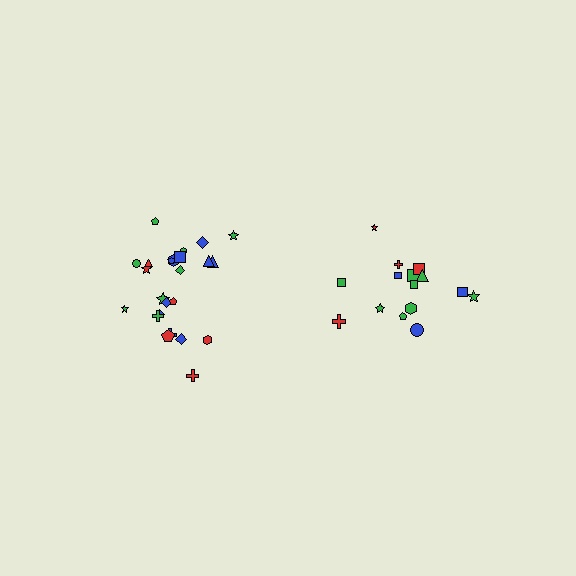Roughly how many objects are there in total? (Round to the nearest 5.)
Roughly 40 objects in total.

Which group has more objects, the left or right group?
The left group.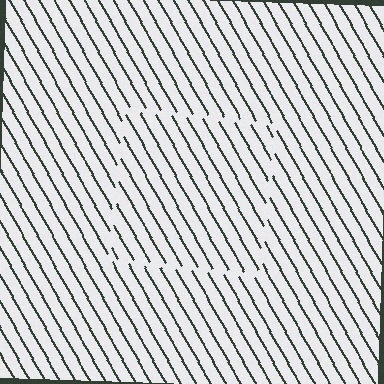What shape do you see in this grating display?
An illusory square. The interior of the shape contains the same grating, shifted by half a period — the contour is defined by the phase discontinuity where line-ends from the inner and outer gratings abut.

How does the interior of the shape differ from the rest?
The interior of the shape contains the same grating, shifted by half a period — the contour is defined by the phase discontinuity where line-ends from the inner and outer gratings abut.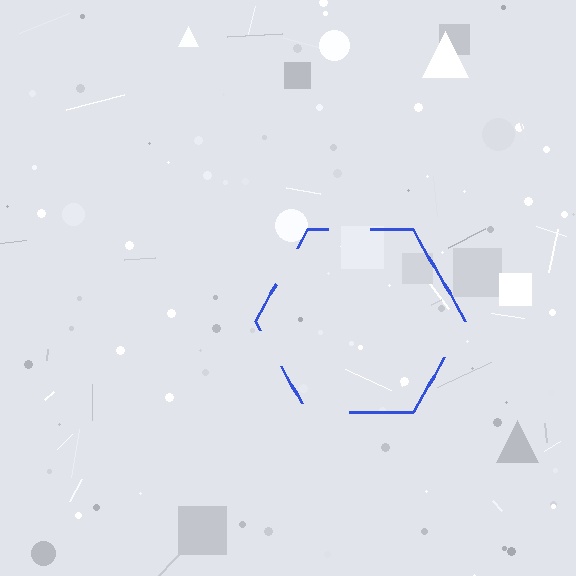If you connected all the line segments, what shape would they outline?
They would outline a hexagon.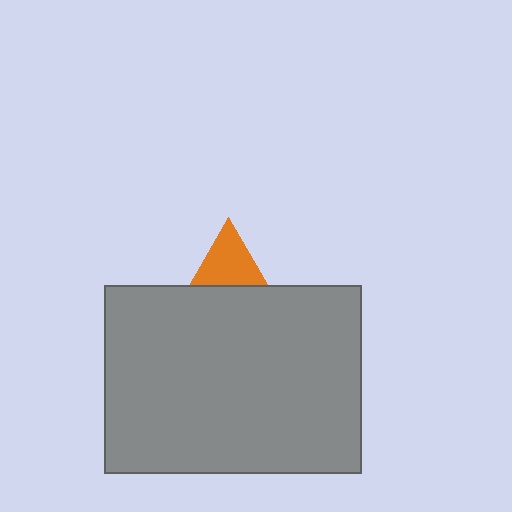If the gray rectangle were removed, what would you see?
You would see the complete orange triangle.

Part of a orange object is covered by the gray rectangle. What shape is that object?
It is a triangle.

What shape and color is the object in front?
The object in front is a gray rectangle.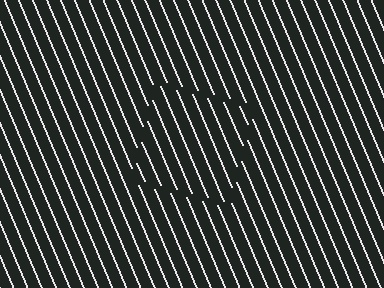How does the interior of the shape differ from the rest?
The interior of the shape contains the same grating, shifted by half a period — the contour is defined by the phase discontinuity where line-ends from the inner and outer gratings abut.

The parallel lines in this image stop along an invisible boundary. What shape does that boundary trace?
An illusory square. The interior of the shape contains the same grating, shifted by half a period — the contour is defined by the phase discontinuity where line-ends from the inner and outer gratings abut.